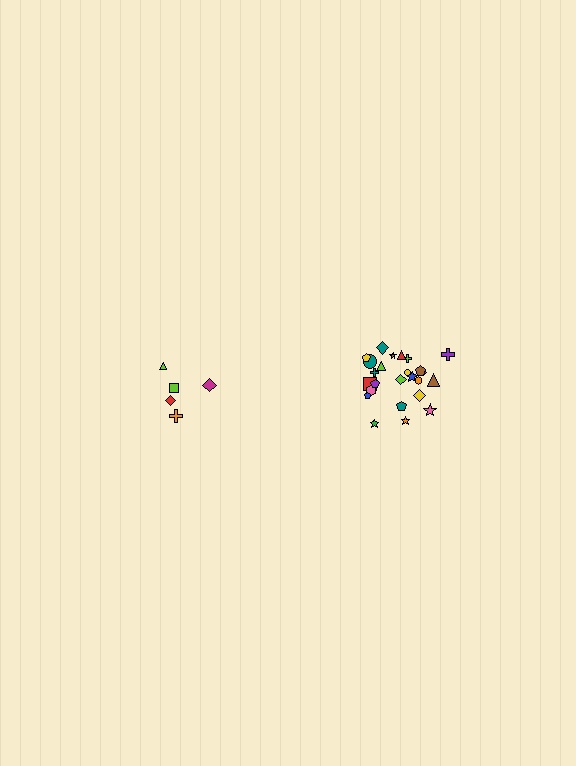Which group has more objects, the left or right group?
The right group.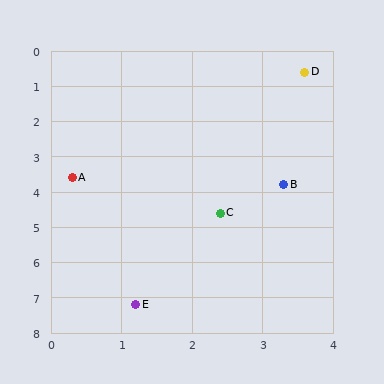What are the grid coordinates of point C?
Point C is at approximately (2.4, 4.6).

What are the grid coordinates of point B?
Point B is at approximately (3.3, 3.8).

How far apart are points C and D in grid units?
Points C and D are about 4.2 grid units apart.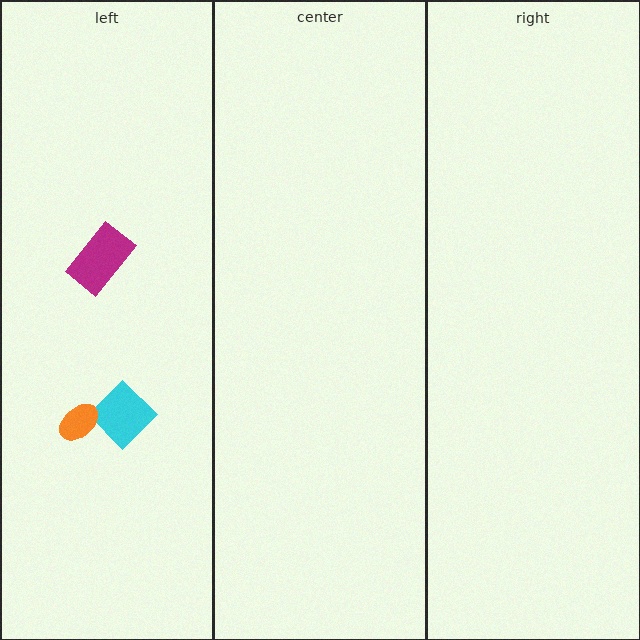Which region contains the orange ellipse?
The left region.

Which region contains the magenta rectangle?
The left region.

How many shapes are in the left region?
3.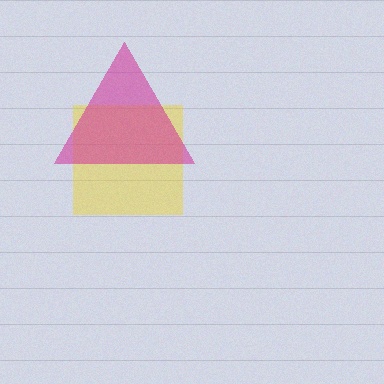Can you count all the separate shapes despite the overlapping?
Yes, there are 2 separate shapes.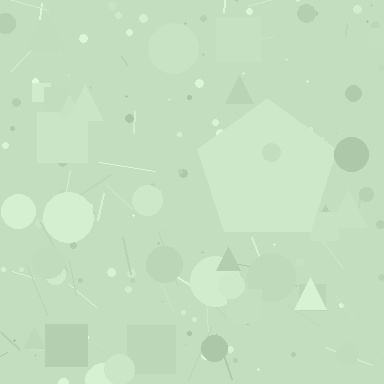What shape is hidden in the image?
A pentagon is hidden in the image.